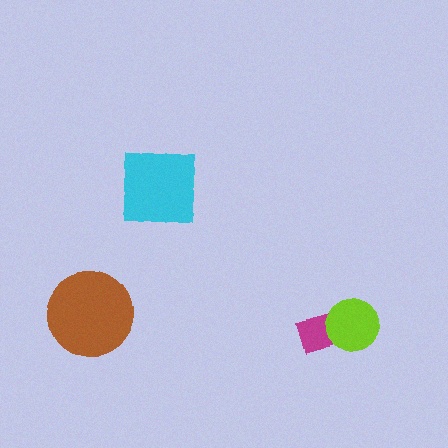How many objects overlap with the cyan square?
0 objects overlap with the cyan square.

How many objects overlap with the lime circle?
1 object overlaps with the lime circle.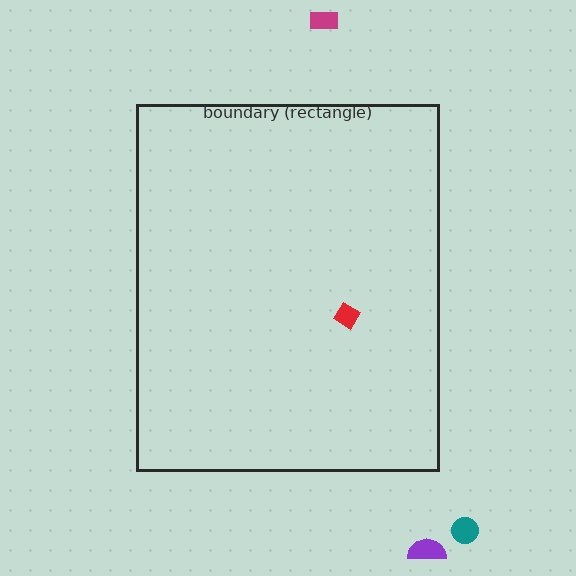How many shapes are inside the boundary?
1 inside, 3 outside.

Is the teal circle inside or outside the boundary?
Outside.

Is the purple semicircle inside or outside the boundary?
Outside.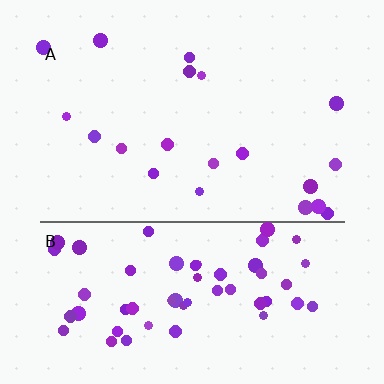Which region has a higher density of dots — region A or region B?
B (the bottom).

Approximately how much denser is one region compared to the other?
Approximately 3.1× — region B over region A.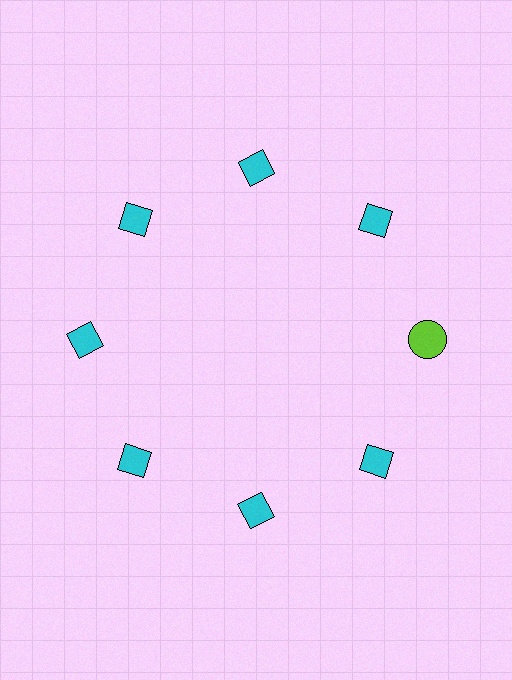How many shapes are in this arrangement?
There are 8 shapes arranged in a ring pattern.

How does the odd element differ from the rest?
It differs in both color (lime instead of cyan) and shape (circle instead of diamond).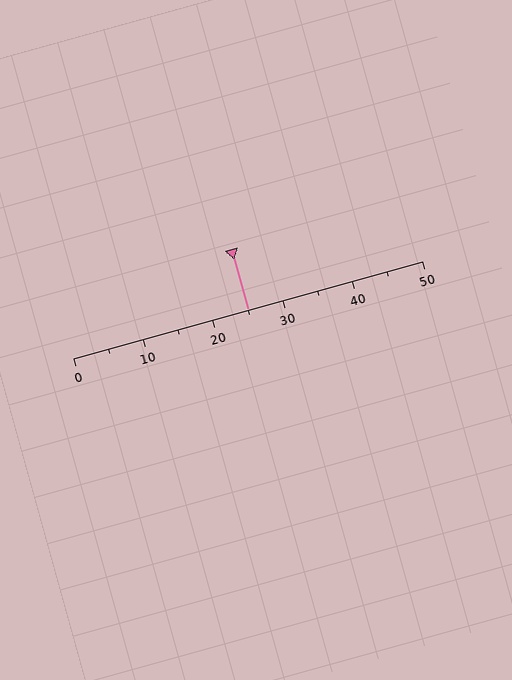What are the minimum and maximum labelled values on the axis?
The axis runs from 0 to 50.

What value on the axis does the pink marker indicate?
The marker indicates approximately 25.